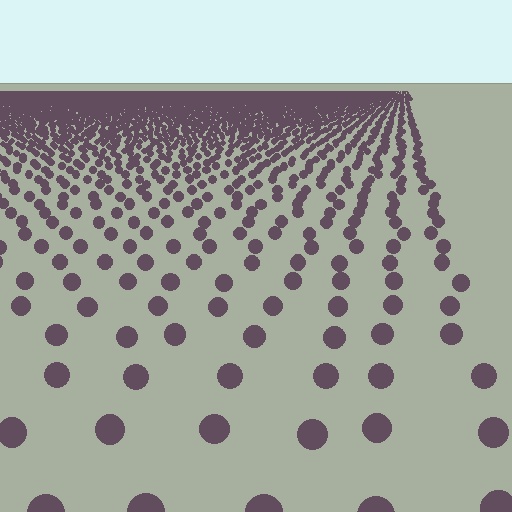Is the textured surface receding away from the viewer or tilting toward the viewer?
The surface is receding away from the viewer. Texture elements get smaller and denser toward the top.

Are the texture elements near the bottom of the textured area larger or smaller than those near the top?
Larger. Near the bottom, elements are closer to the viewer and appear at a bigger on-screen size.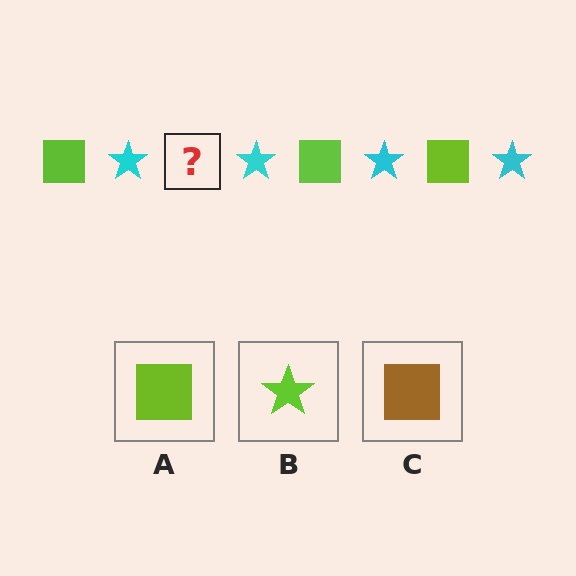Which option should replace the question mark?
Option A.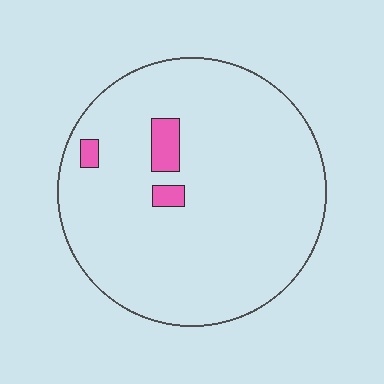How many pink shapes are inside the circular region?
3.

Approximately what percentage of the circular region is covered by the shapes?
Approximately 5%.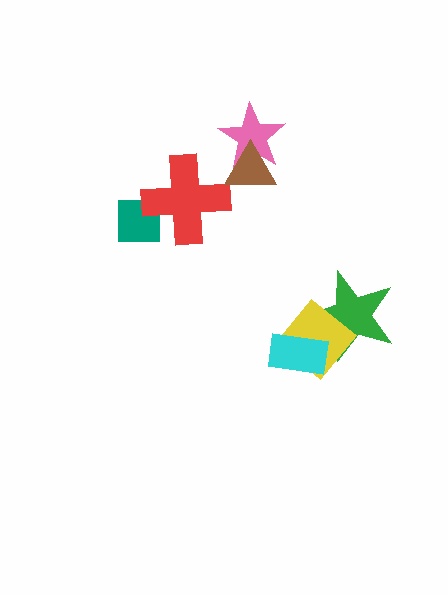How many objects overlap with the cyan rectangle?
2 objects overlap with the cyan rectangle.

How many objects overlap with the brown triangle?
1 object overlaps with the brown triangle.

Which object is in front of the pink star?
The brown triangle is in front of the pink star.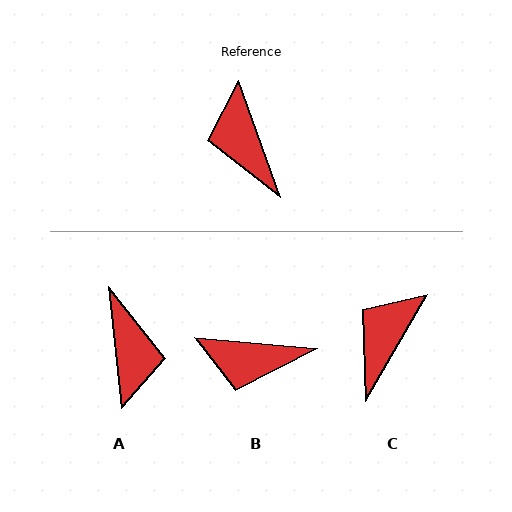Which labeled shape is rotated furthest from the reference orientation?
A, about 166 degrees away.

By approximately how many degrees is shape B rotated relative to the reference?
Approximately 65 degrees counter-clockwise.